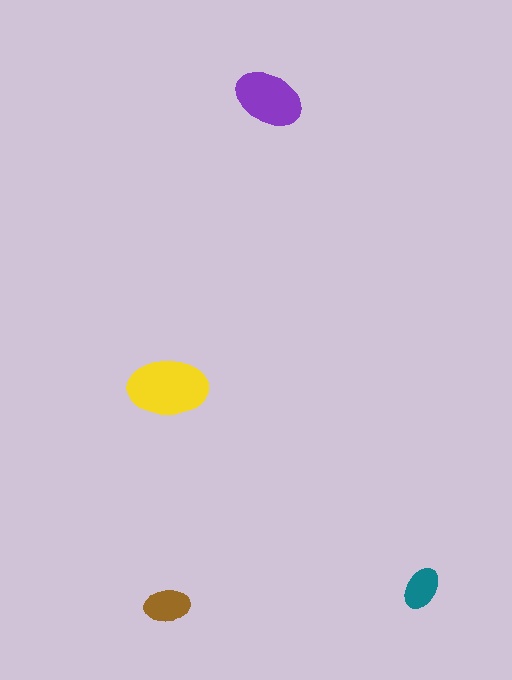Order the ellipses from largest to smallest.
the yellow one, the purple one, the brown one, the teal one.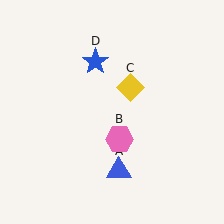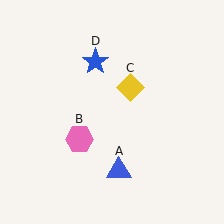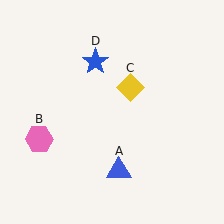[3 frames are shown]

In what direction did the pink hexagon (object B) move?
The pink hexagon (object B) moved left.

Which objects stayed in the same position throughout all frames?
Blue triangle (object A) and yellow diamond (object C) and blue star (object D) remained stationary.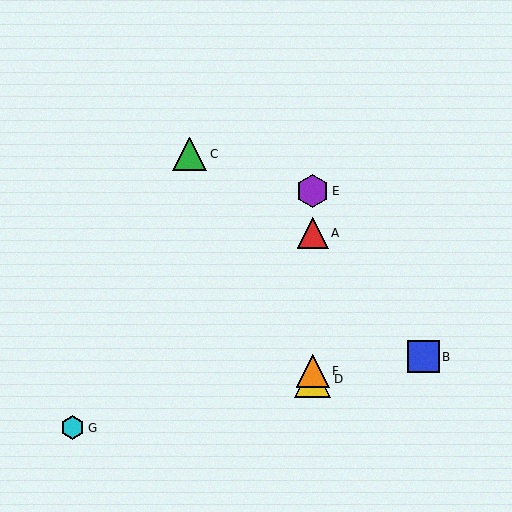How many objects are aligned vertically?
4 objects (A, D, E, F) are aligned vertically.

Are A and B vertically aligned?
No, A is at x≈313 and B is at x≈423.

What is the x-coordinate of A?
Object A is at x≈313.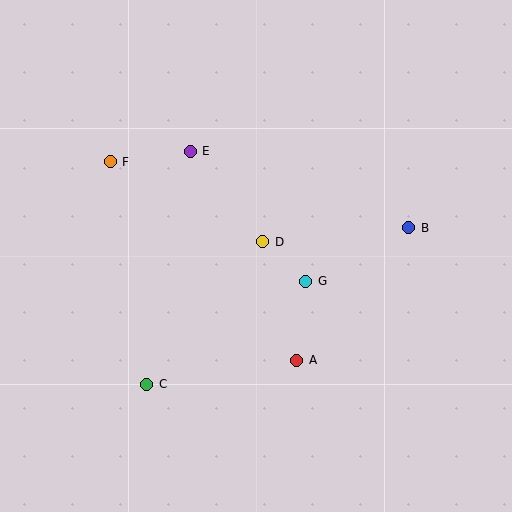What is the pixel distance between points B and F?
The distance between B and F is 306 pixels.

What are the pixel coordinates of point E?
Point E is at (190, 151).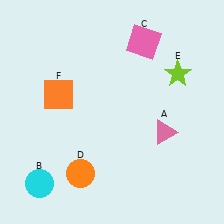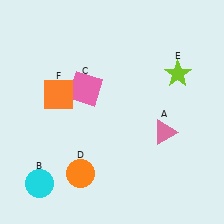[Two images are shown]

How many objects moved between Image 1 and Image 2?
1 object moved between the two images.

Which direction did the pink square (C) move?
The pink square (C) moved left.